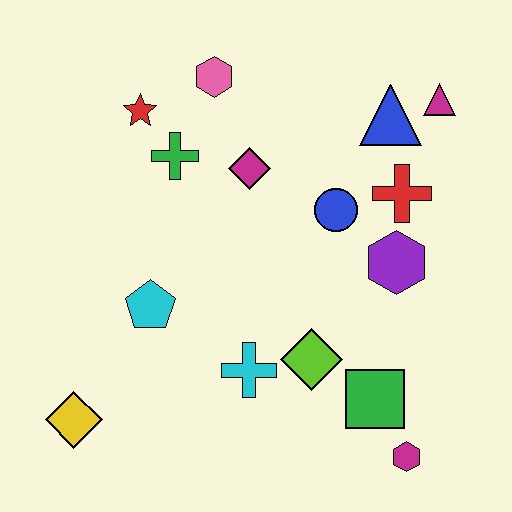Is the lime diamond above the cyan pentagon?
No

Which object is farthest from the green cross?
The magenta hexagon is farthest from the green cross.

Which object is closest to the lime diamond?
The cyan cross is closest to the lime diamond.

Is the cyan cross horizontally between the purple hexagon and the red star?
Yes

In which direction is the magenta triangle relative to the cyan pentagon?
The magenta triangle is to the right of the cyan pentagon.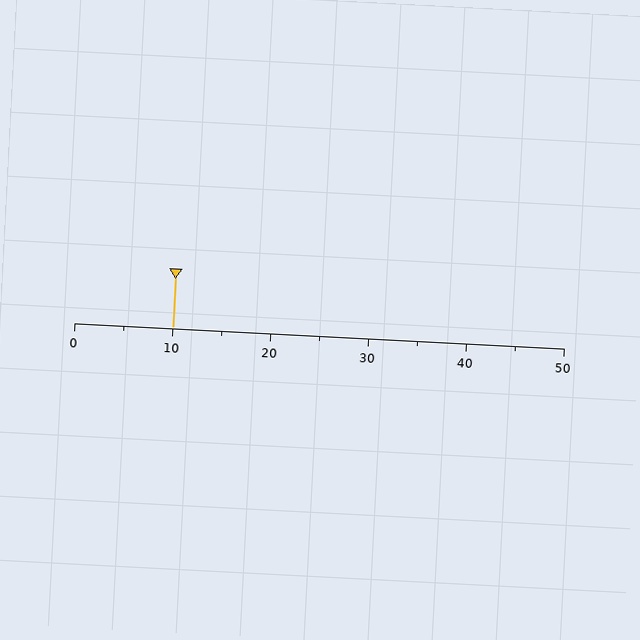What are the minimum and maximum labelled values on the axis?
The axis runs from 0 to 50.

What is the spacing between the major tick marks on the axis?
The major ticks are spaced 10 apart.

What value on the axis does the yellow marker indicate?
The marker indicates approximately 10.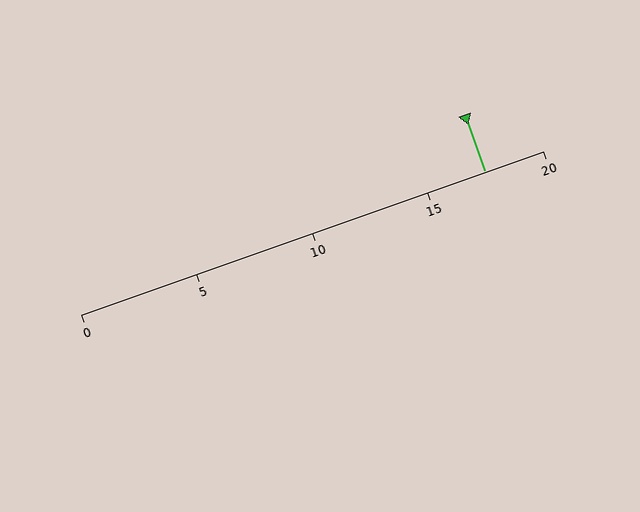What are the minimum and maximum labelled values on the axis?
The axis runs from 0 to 20.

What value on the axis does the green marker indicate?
The marker indicates approximately 17.5.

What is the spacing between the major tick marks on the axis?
The major ticks are spaced 5 apart.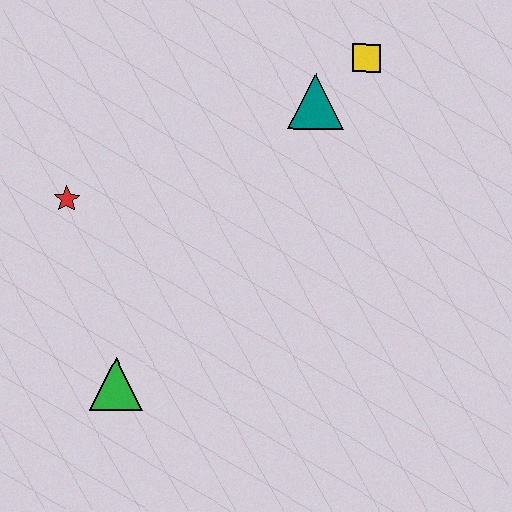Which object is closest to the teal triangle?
The yellow square is closest to the teal triangle.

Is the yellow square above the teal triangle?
Yes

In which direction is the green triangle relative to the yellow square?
The green triangle is below the yellow square.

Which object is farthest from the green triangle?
The yellow square is farthest from the green triangle.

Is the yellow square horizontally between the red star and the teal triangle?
No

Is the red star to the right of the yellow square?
No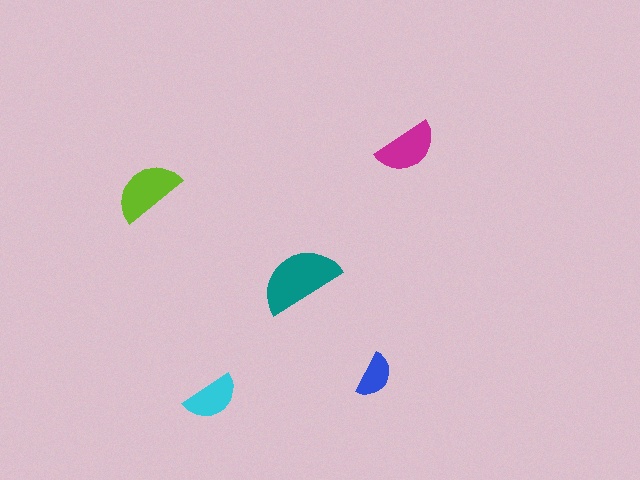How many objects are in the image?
There are 5 objects in the image.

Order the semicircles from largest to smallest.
the teal one, the lime one, the magenta one, the cyan one, the blue one.